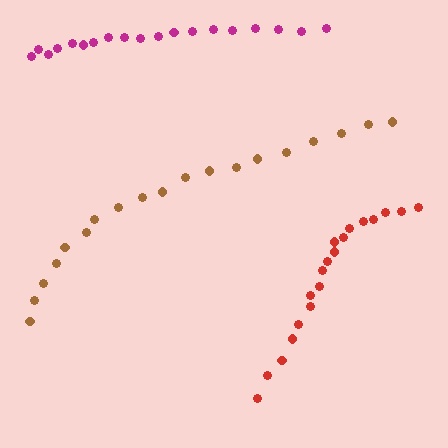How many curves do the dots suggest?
There are 3 distinct paths.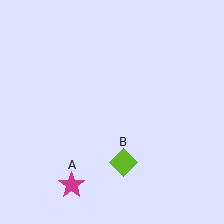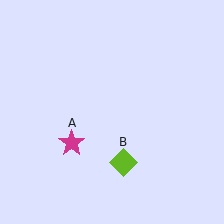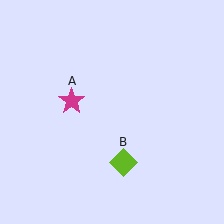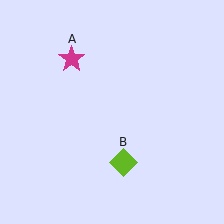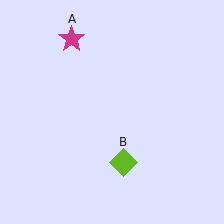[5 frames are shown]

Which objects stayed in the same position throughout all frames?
Lime diamond (object B) remained stationary.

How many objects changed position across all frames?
1 object changed position: magenta star (object A).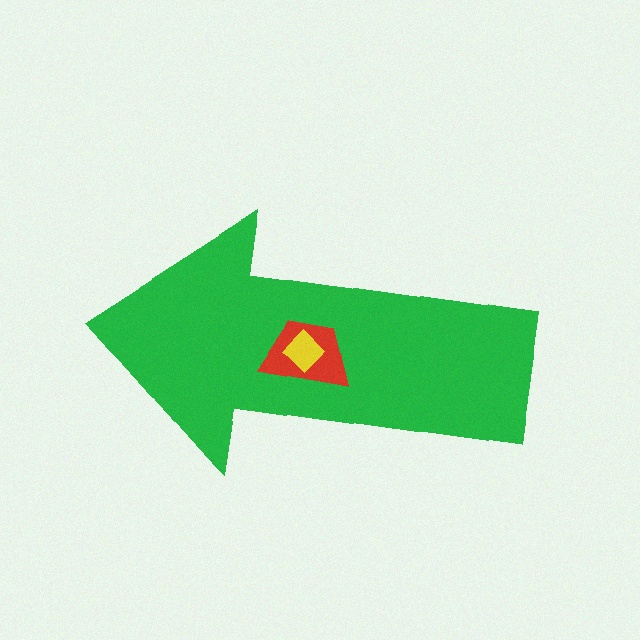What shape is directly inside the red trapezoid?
The yellow diamond.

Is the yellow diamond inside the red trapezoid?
Yes.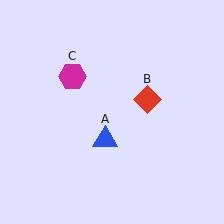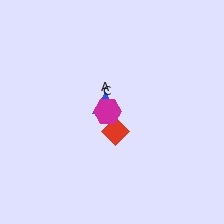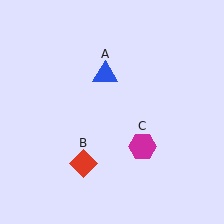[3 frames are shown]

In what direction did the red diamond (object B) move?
The red diamond (object B) moved down and to the left.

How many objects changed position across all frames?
3 objects changed position: blue triangle (object A), red diamond (object B), magenta hexagon (object C).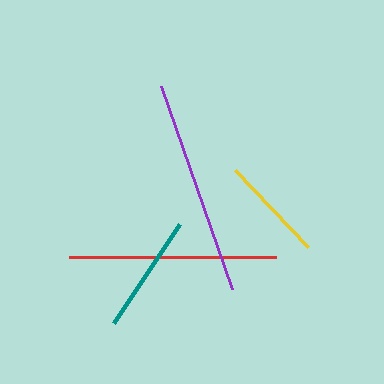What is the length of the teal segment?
The teal segment is approximately 119 pixels long.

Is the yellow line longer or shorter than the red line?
The red line is longer than the yellow line.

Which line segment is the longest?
The purple line is the longest at approximately 216 pixels.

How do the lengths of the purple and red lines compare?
The purple and red lines are approximately the same length.